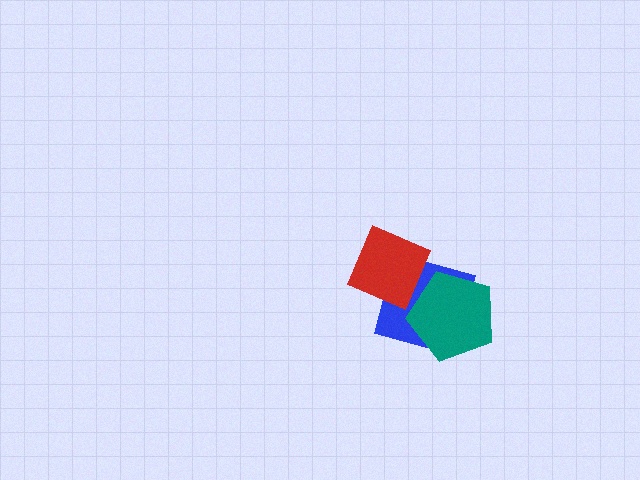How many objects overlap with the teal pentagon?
2 objects overlap with the teal pentagon.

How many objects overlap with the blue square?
2 objects overlap with the blue square.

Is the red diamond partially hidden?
Yes, it is partially covered by another shape.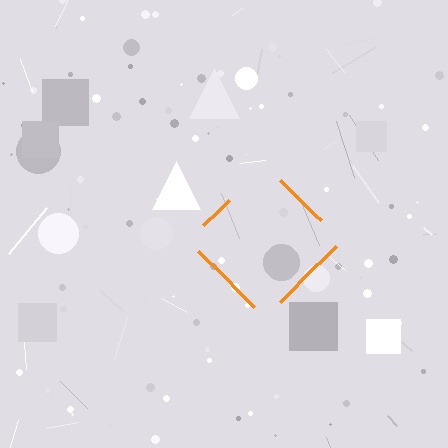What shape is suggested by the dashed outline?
The dashed outline suggests a diamond.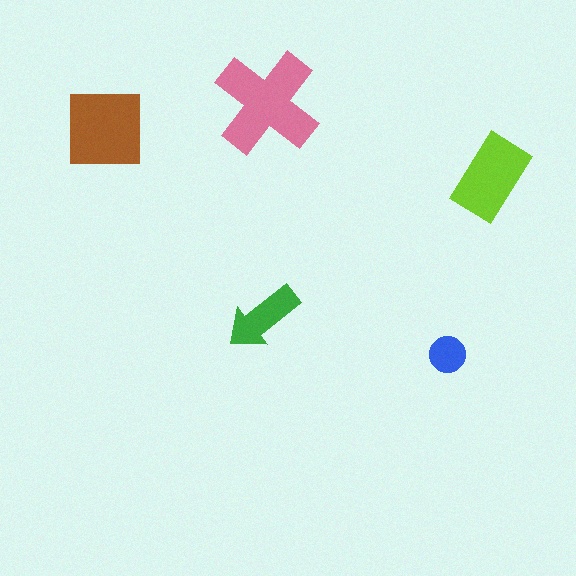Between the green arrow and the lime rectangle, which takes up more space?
The lime rectangle.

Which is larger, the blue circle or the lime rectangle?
The lime rectangle.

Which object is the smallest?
The blue circle.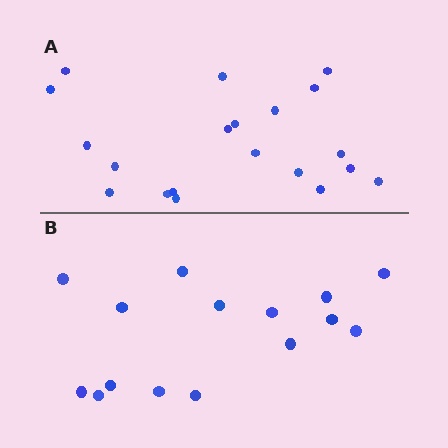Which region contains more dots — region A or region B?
Region A (the top region) has more dots.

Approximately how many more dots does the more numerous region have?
Region A has about 5 more dots than region B.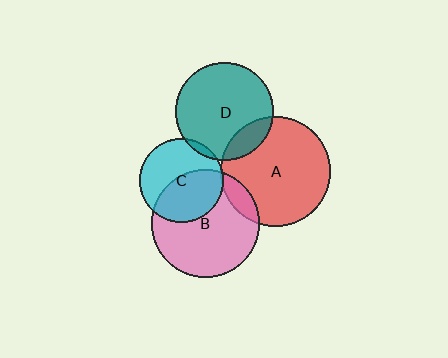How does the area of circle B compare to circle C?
Approximately 1.7 times.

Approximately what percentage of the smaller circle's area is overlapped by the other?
Approximately 50%.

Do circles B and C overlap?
Yes.